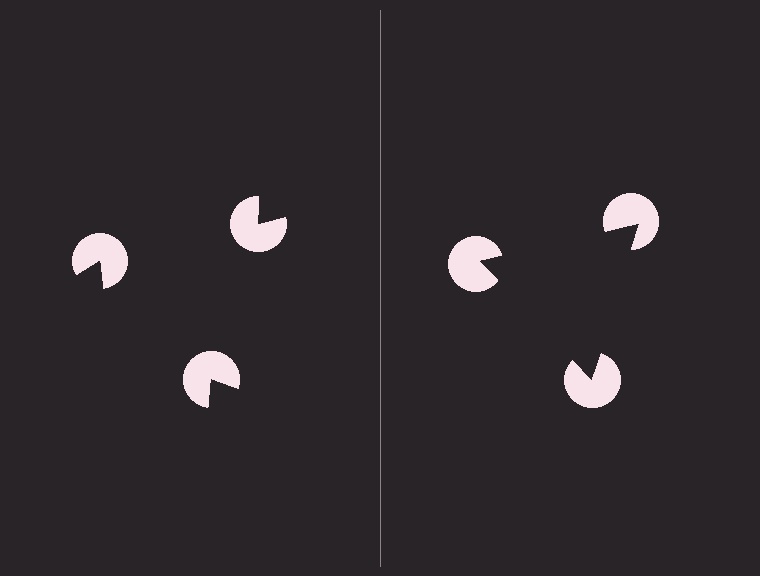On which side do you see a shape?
An illusory triangle appears on the right side. On the left side the wedge cuts are rotated, so no coherent shape forms.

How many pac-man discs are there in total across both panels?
6 — 3 on each side.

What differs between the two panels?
The pac-man discs are positioned identically on both sides; only the wedge orientations differ. On the right they align to a triangle; on the left they are misaligned.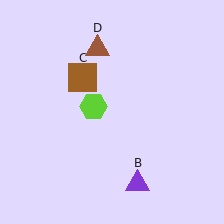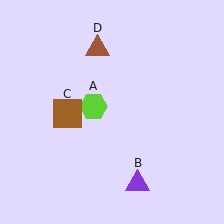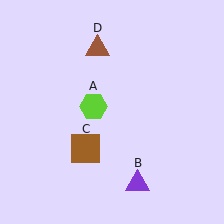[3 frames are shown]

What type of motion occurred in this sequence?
The brown square (object C) rotated counterclockwise around the center of the scene.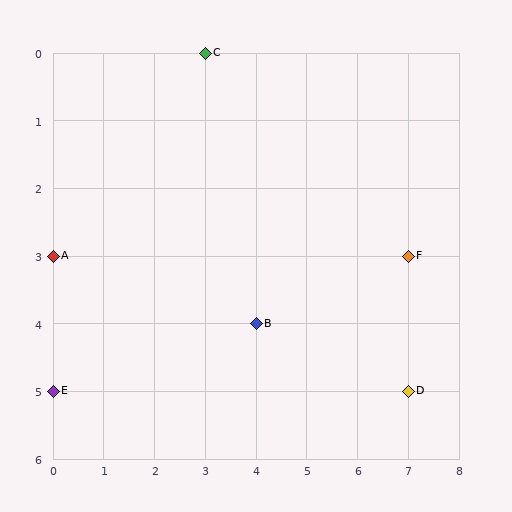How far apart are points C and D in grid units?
Points C and D are 4 columns and 5 rows apart (about 6.4 grid units diagonally).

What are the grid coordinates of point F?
Point F is at grid coordinates (7, 3).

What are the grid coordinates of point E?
Point E is at grid coordinates (0, 5).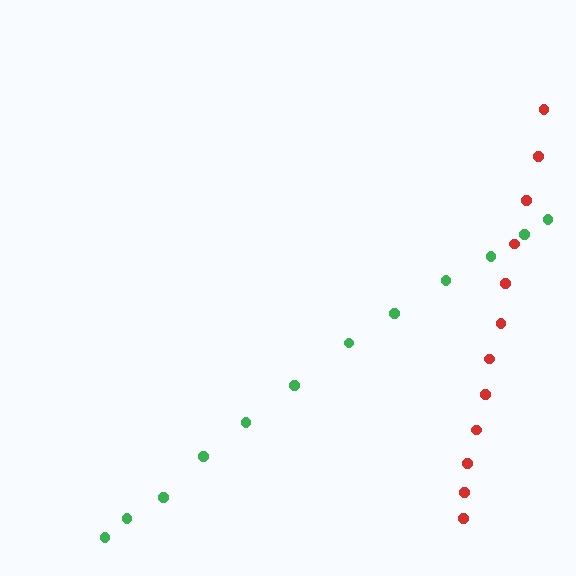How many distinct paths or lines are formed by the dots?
There are 2 distinct paths.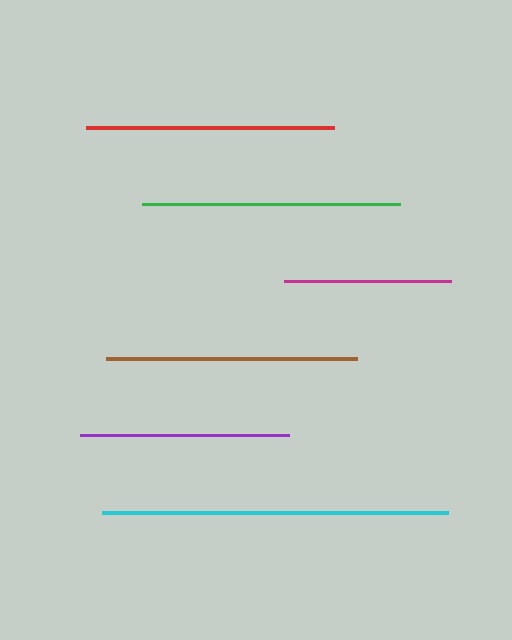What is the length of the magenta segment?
The magenta segment is approximately 168 pixels long.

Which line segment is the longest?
The cyan line is the longest at approximately 347 pixels.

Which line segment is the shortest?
The magenta line is the shortest at approximately 168 pixels.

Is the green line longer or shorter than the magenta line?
The green line is longer than the magenta line.